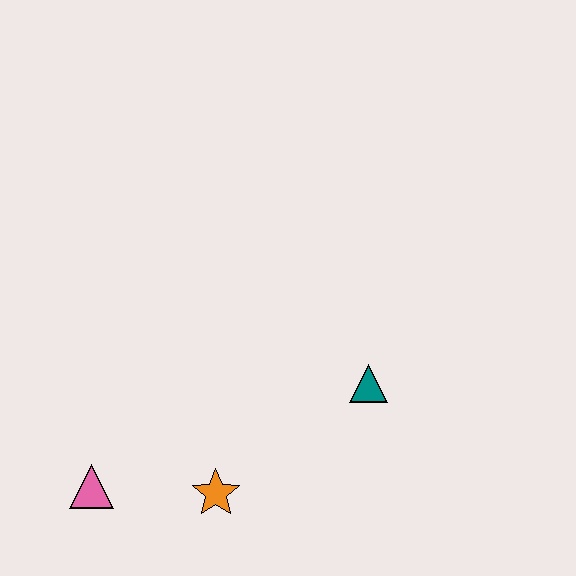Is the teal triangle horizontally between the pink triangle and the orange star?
No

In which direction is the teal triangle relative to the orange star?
The teal triangle is to the right of the orange star.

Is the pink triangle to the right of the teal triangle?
No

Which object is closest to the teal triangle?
The orange star is closest to the teal triangle.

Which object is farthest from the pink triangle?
The teal triangle is farthest from the pink triangle.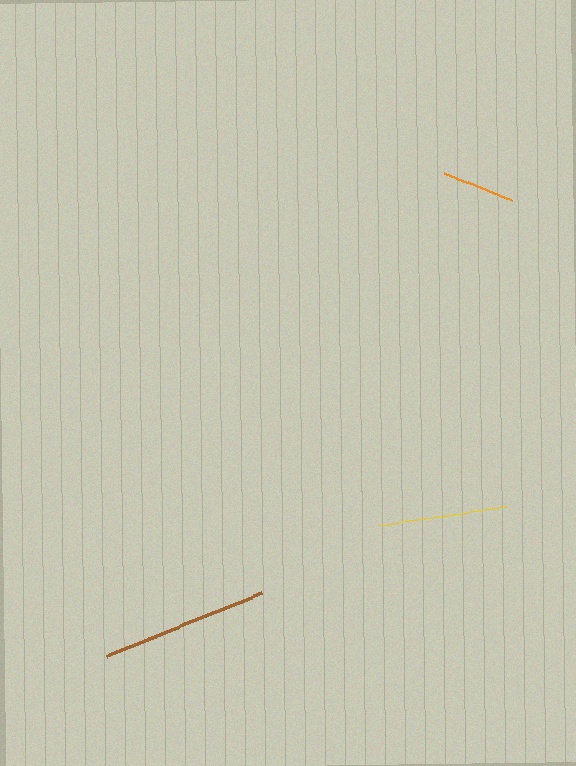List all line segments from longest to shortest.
From longest to shortest: brown, yellow, orange.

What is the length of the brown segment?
The brown segment is approximately 167 pixels long.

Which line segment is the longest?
The brown line is the longest at approximately 167 pixels.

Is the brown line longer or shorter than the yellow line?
The brown line is longer than the yellow line.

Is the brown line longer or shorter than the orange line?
The brown line is longer than the orange line.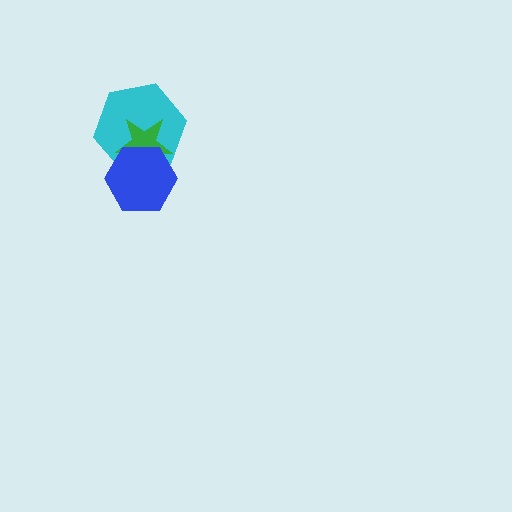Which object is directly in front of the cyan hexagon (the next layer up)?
The green star is directly in front of the cyan hexagon.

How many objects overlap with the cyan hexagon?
2 objects overlap with the cyan hexagon.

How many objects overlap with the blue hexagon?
2 objects overlap with the blue hexagon.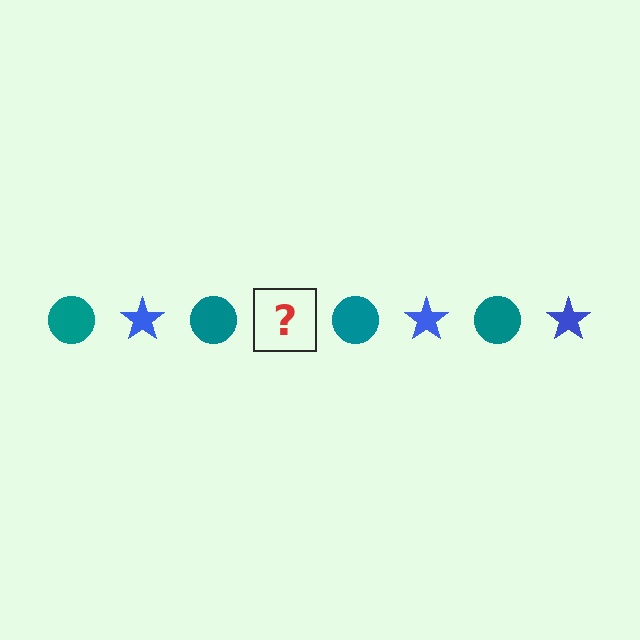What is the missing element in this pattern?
The missing element is a blue star.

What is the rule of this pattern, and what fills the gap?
The rule is that the pattern alternates between teal circle and blue star. The gap should be filled with a blue star.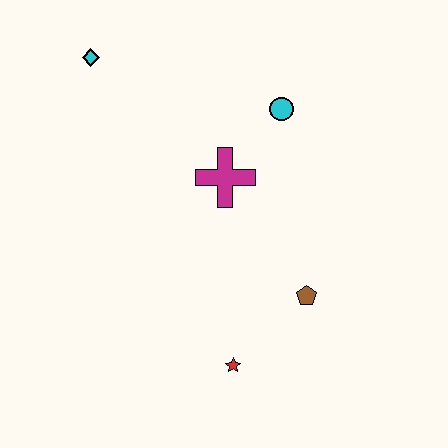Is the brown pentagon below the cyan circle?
Yes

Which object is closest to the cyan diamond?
The magenta cross is closest to the cyan diamond.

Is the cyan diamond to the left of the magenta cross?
Yes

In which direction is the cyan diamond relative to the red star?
The cyan diamond is above the red star.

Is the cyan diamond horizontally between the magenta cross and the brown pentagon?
No